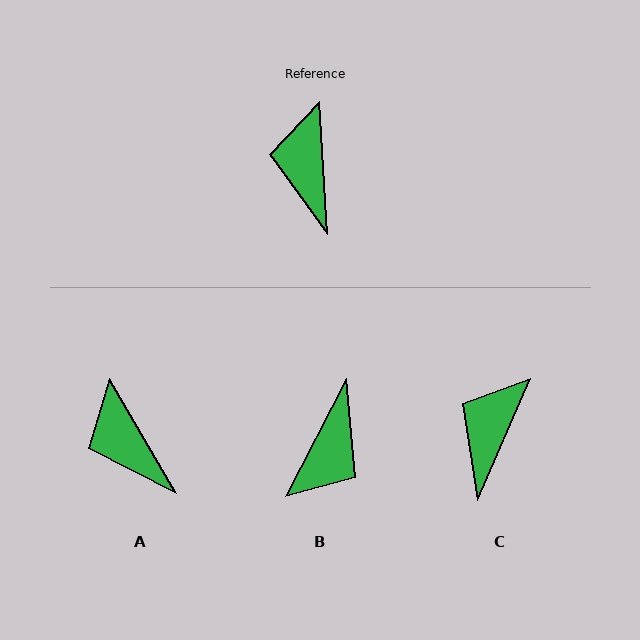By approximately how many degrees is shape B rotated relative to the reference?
Approximately 149 degrees counter-clockwise.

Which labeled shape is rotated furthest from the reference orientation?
B, about 149 degrees away.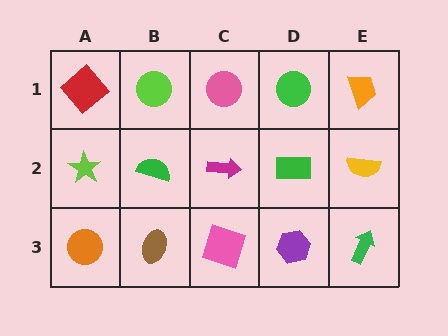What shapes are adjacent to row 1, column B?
A green semicircle (row 2, column B), a red diamond (row 1, column A), a pink circle (row 1, column C).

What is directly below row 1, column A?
A lime star.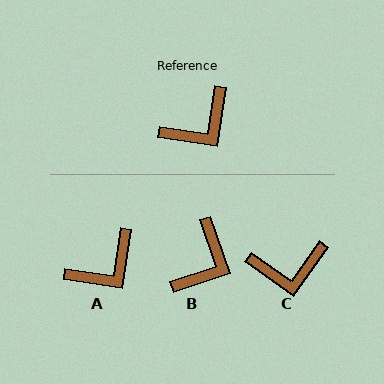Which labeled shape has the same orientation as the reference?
A.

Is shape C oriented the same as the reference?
No, it is off by about 27 degrees.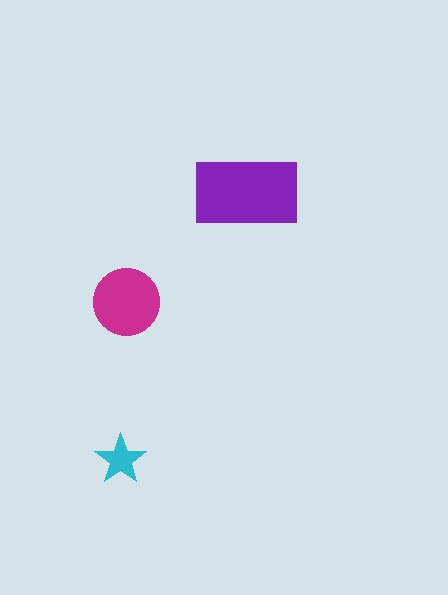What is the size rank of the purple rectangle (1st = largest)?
1st.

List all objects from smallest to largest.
The cyan star, the magenta circle, the purple rectangle.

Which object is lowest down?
The cyan star is bottommost.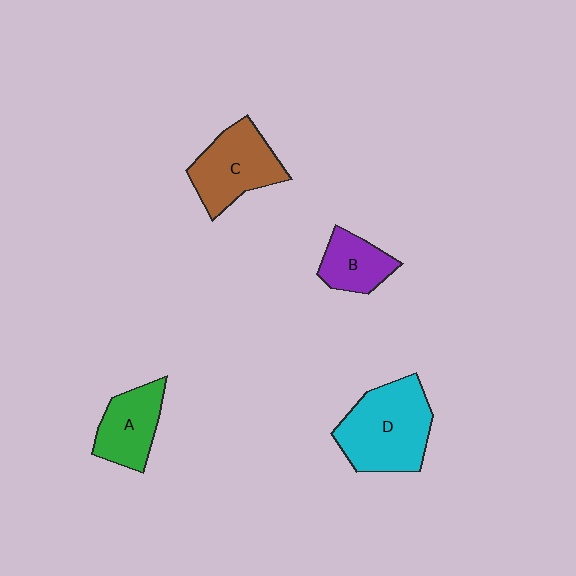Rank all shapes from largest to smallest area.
From largest to smallest: D (cyan), C (brown), A (green), B (purple).